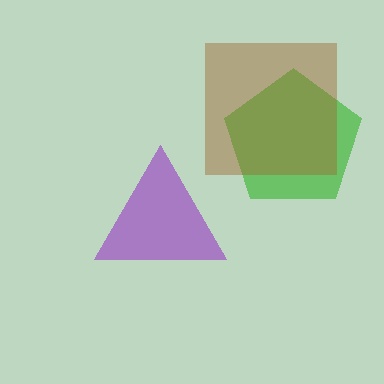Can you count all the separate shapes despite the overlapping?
Yes, there are 3 separate shapes.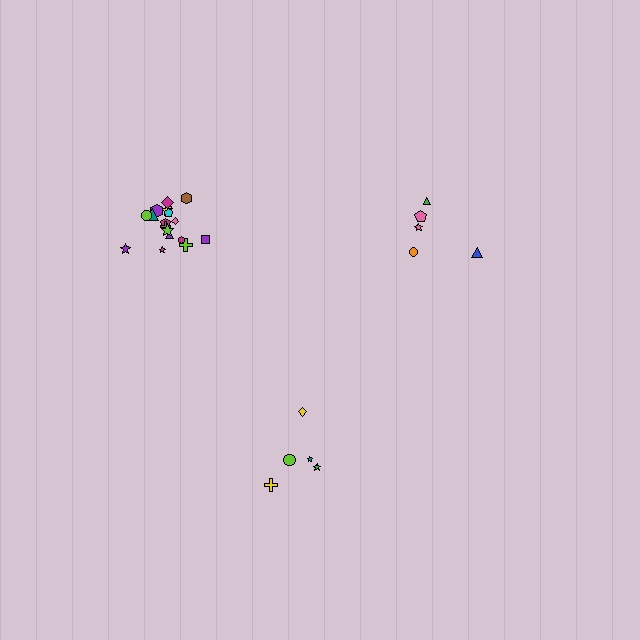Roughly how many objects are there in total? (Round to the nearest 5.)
Roughly 30 objects in total.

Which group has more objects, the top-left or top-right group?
The top-left group.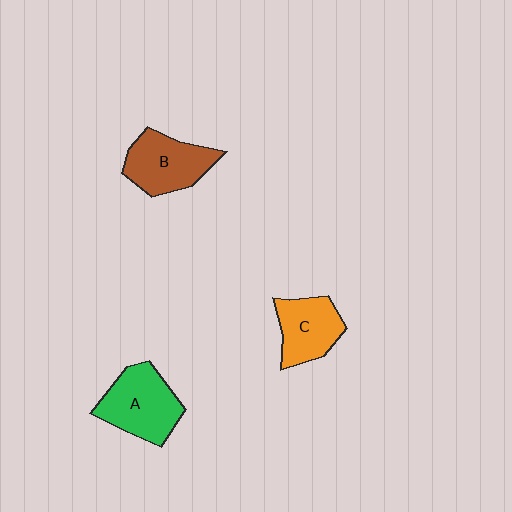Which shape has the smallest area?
Shape C (orange).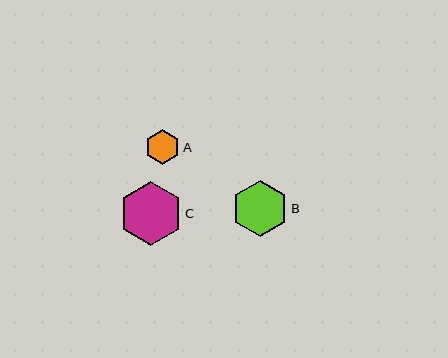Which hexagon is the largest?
Hexagon C is the largest with a size of approximately 63 pixels.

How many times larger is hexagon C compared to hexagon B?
Hexagon C is approximately 1.1 times the size of hexagon B.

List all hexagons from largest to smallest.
From largest to smallest: C, B, A.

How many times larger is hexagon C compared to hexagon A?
Hexagon C is approximately 1.8 times the size of hexagon A.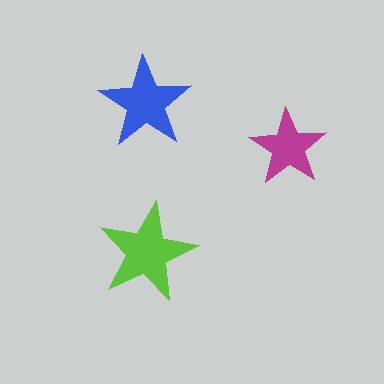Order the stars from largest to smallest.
the lime one, the blue one, the magenta one.